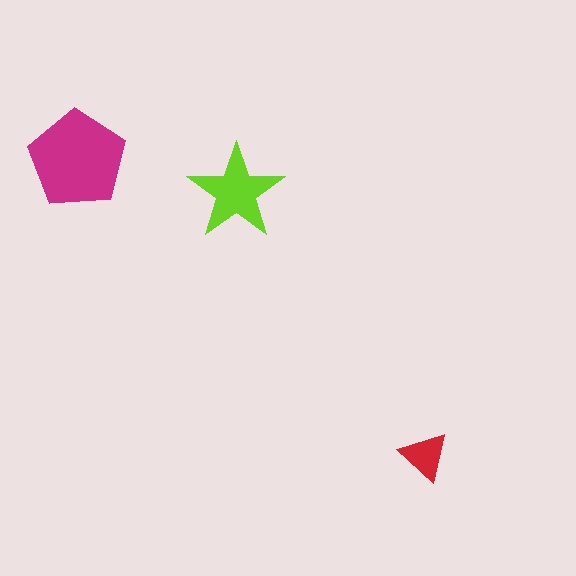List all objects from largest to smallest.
The magenta pentagon, the lime star, the red triangle.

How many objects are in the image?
There are 3 objects in the image.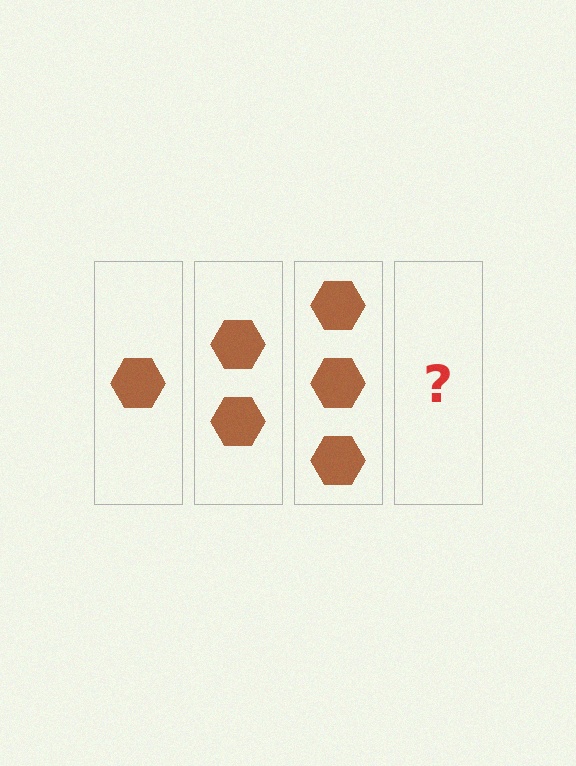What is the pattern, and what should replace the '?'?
The pattern is that each step adds one more hexagon. The '?' should be 4 hexagons.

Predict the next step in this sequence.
The next step is 4 hexagons.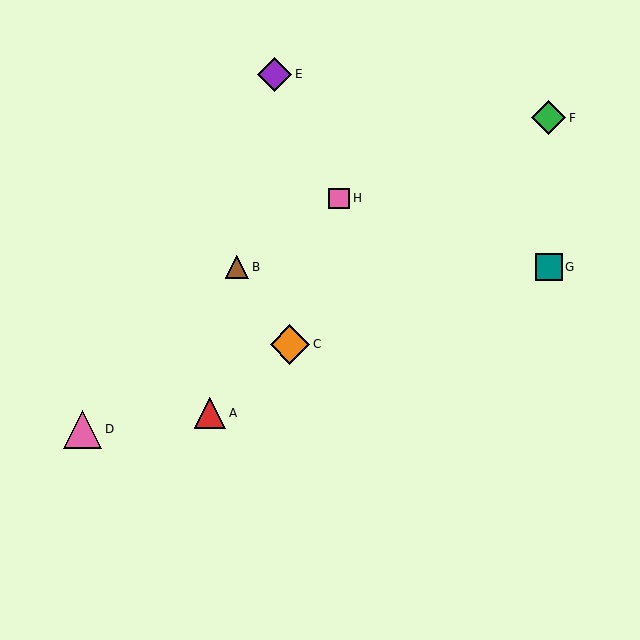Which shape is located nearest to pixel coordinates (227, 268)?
The brown triangle (labeled B) at (237, 267) is nearest to that location.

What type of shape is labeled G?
Shape G is a teal square.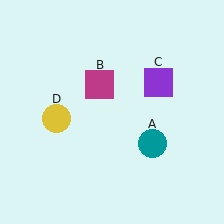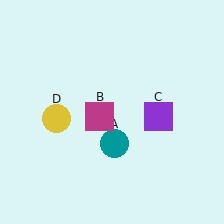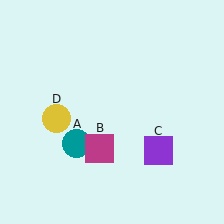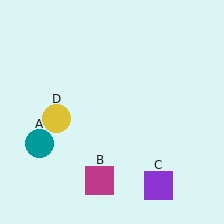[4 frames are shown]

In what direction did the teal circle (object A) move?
The teal circle (object A) moved left.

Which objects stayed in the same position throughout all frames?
Yellow circle (object D) remained stationary.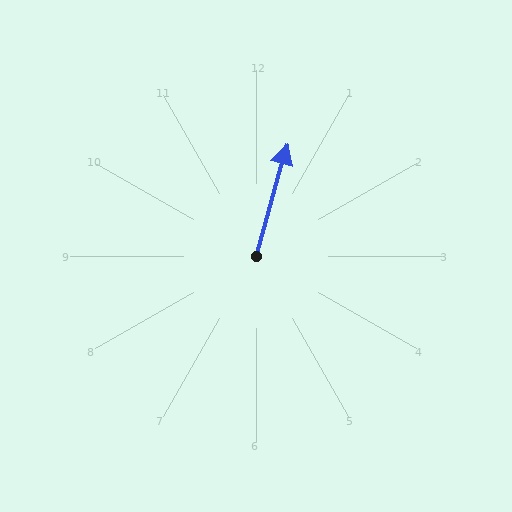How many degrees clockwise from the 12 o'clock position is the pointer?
Approximately 15 degrees.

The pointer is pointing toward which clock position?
Roughly 1 o'clock.